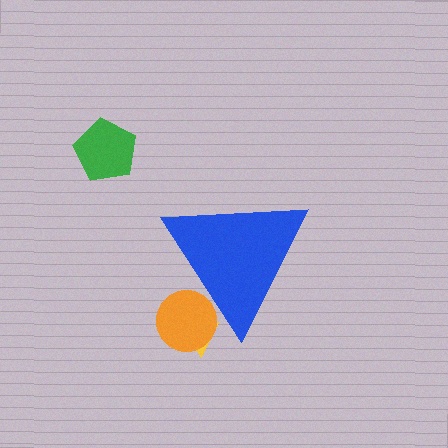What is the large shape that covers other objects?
A blue triangle.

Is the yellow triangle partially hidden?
Yes, the yellow triangle is partially hidden behind the blue triangle.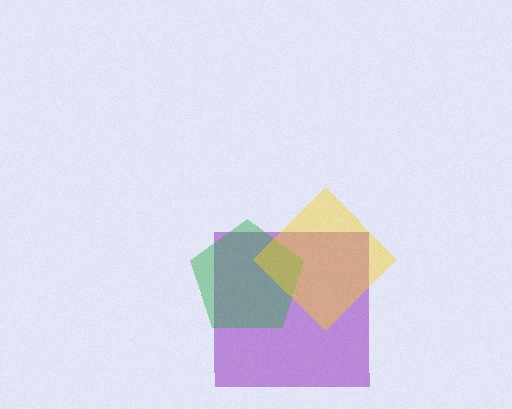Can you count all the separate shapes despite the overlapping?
Yes, there are 3 separate shapes.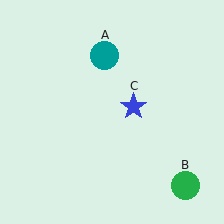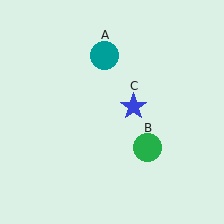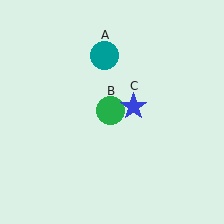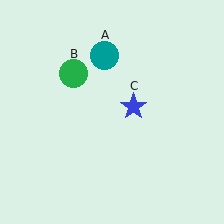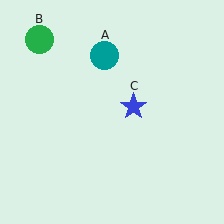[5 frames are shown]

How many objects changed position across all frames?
1 object changed position: green circle (object B).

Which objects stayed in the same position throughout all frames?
Teal circle (object A) and blue star (object C) remained stationary.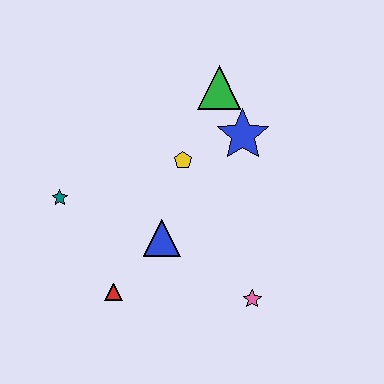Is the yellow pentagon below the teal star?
No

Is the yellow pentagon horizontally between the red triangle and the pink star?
Yes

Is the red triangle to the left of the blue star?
Yes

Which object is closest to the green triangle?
The blue star is closest to the green triangle.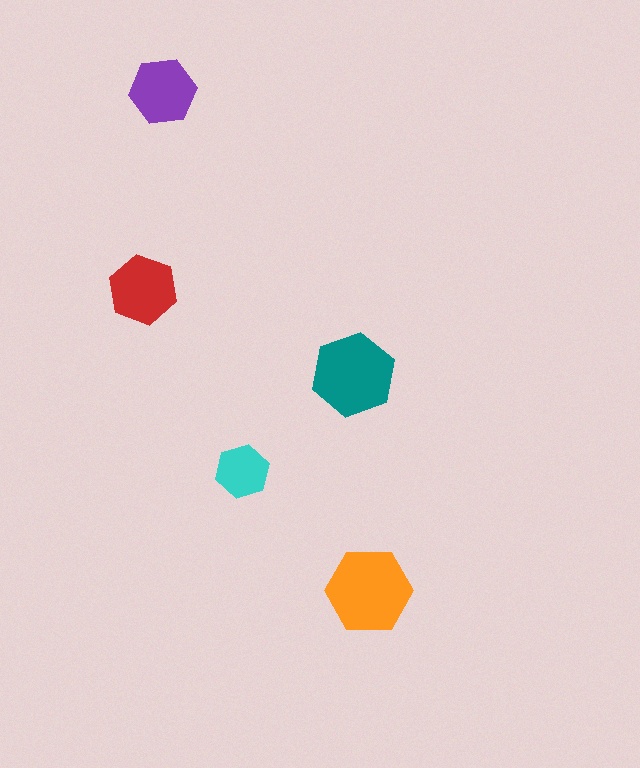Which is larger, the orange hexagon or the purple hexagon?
The orange one.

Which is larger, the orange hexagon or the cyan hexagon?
The orange one.